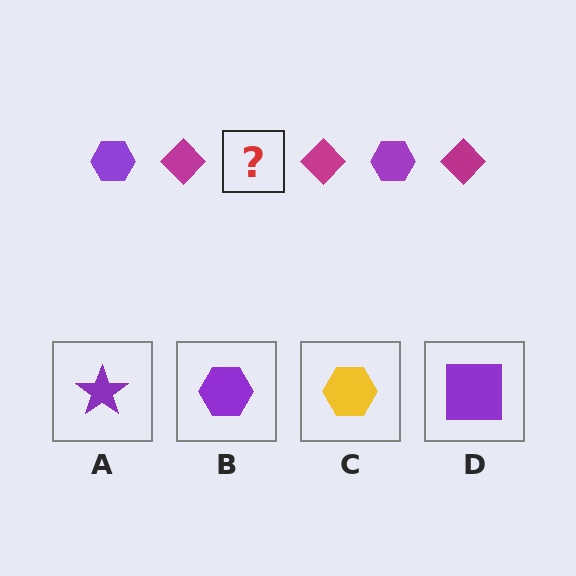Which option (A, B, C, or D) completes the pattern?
B.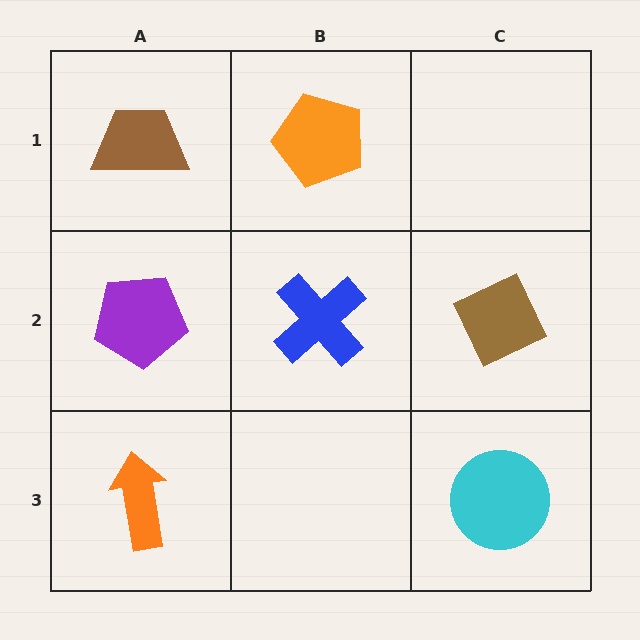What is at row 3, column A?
An orange arrow.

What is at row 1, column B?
An orange pentagon.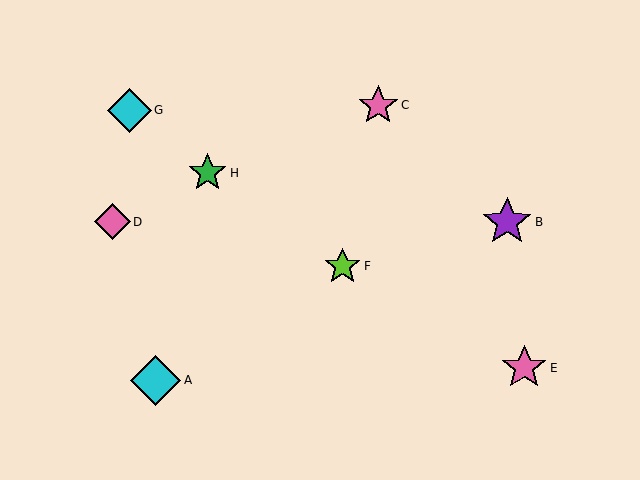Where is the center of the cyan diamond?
The center of the cyan diamond is at (156, 380).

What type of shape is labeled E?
Shape E is a pink star.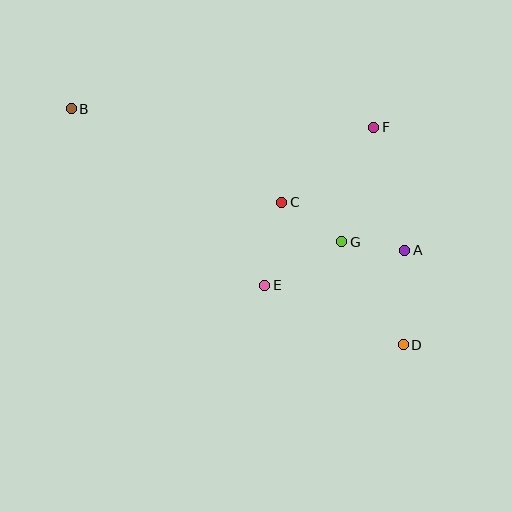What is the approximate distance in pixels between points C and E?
The distance between C and E is approximately 85 pixels.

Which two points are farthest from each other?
Points B and D are farthest from each other.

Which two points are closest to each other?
Points A and G are closest to each other.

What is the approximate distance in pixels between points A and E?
The distance between A and E is approximately 144 pixels.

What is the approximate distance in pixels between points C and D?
The distance between C and D is approximately 187 pixels.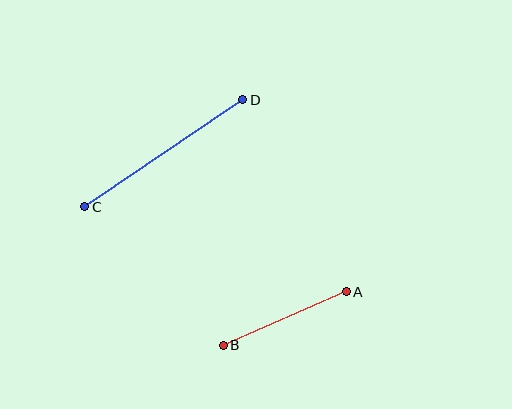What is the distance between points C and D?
The distance is approximately 191 pixels.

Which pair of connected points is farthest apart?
Points C and D are farthest apart.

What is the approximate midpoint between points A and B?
The midpoint is at approximately (285, 319) pixels.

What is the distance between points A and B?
The distance is approximately 134 pixels.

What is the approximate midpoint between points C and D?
The midpoint is at approximately (164, 153) pixels.